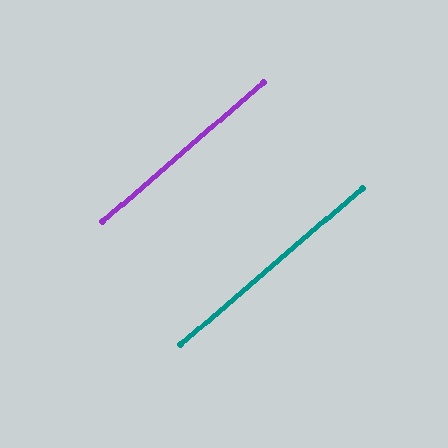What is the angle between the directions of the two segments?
Approximately 0 degrees.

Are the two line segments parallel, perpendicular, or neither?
Parallel — their directions differ by only 0.3°.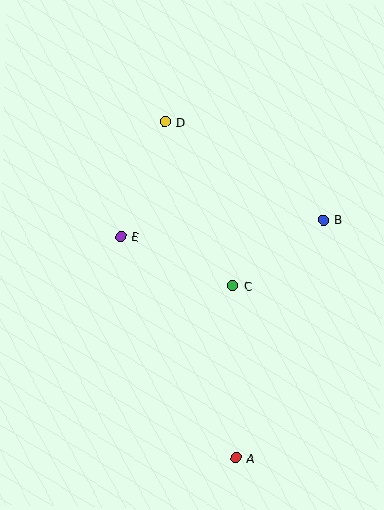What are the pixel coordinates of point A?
Point A is at (236, 458).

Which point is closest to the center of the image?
Point C at (233, 286) is closest to the center.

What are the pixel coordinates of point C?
Point C is at (233, 286).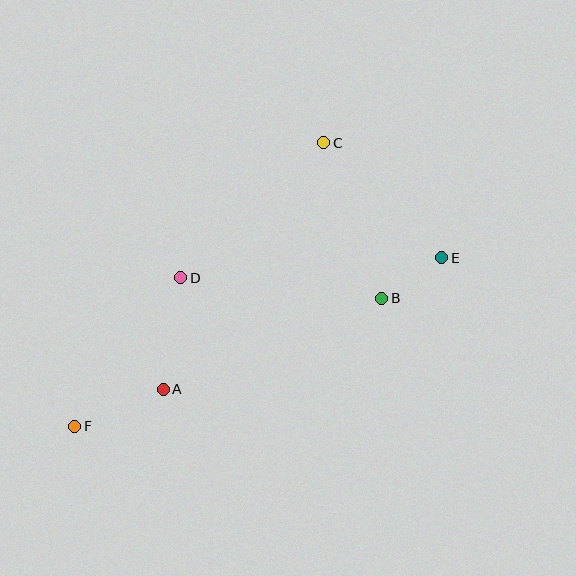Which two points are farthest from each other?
Points E and F are farthest from each other.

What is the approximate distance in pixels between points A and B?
The distance between A and B is approximately 237 pixels.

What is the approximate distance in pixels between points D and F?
The distance between D and F is approximately 183 pixels.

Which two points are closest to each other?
Points B and E are closest to each other.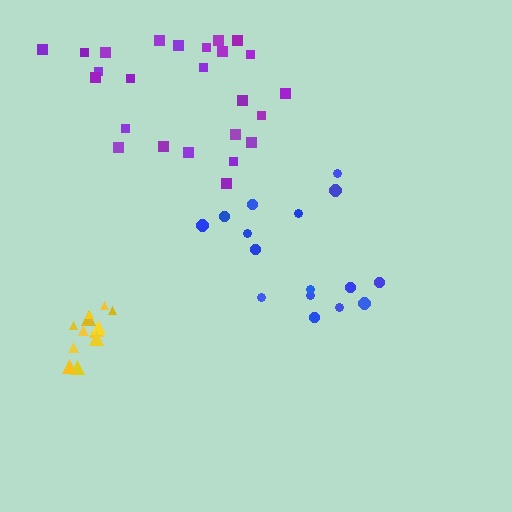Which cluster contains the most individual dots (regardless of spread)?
Purple (25).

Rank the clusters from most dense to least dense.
yellow, purple, blue.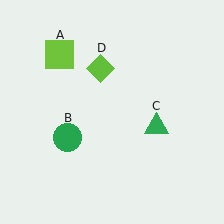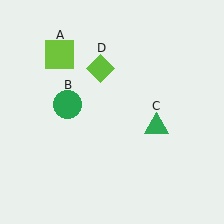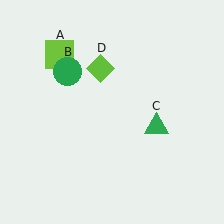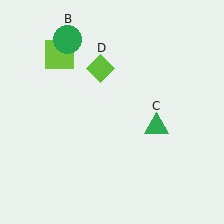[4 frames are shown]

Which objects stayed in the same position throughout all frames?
Lime square (object A) and green triangle (object C) and lime diamond (object D) remained stationary.